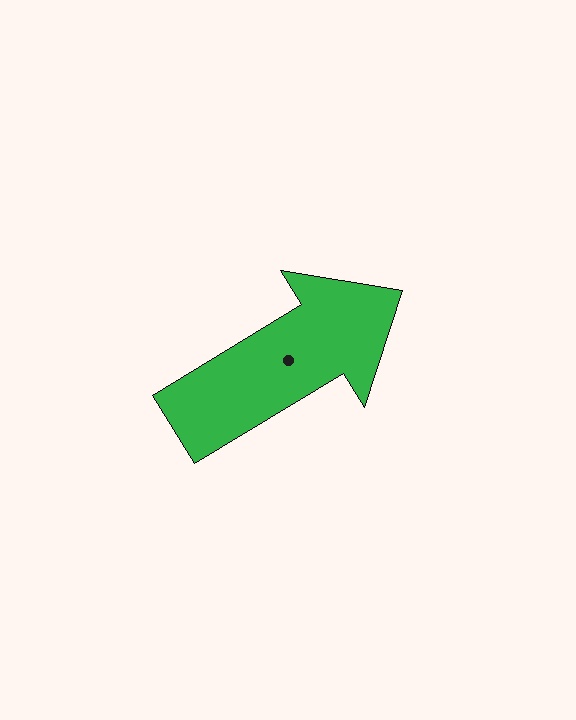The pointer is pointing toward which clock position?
Roughly 2 o'clock.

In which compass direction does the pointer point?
Northeast.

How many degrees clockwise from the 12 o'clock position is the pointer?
Approximately 59 degrees.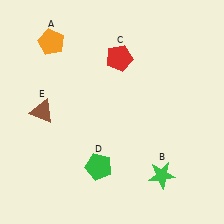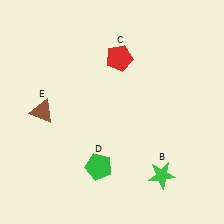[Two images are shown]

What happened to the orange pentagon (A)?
The orange pentagon (A) was removed in Image 2. It was in the top-left area of Image 1.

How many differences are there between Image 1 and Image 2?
There is 1 difference between the two images.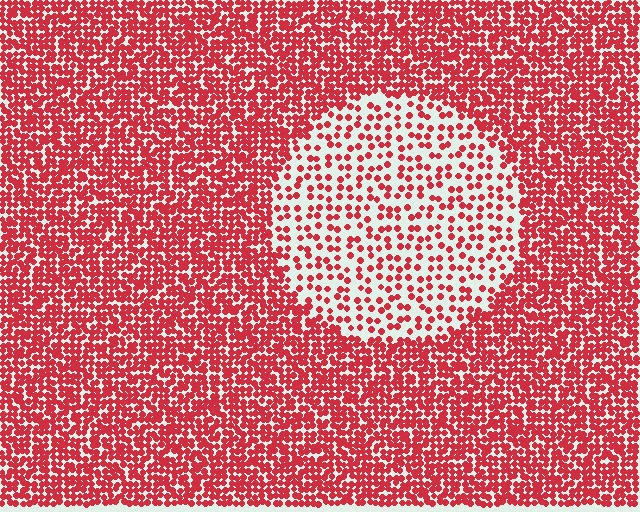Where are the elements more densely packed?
The elements are more densely packed outside the circle boundary.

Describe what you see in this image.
The image contains small red elements arranged at two different densities. A circle-shaped region is visible where the elements are less densely packed than the surrounding area.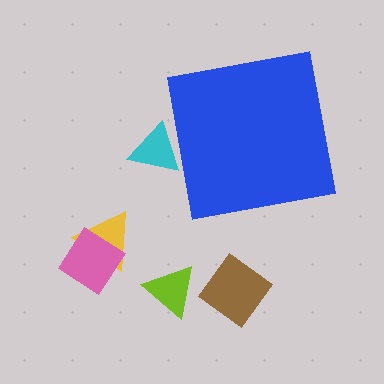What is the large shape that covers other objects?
A blue square.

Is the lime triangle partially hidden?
No, the lime triangle is fully visible.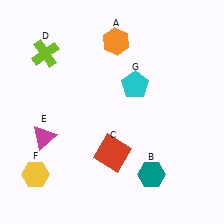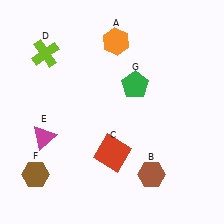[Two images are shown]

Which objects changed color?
B changed from teal to brown. F changed from yellow to brown. G changed from cyan to green.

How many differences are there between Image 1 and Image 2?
There are 3 differences between the two images.